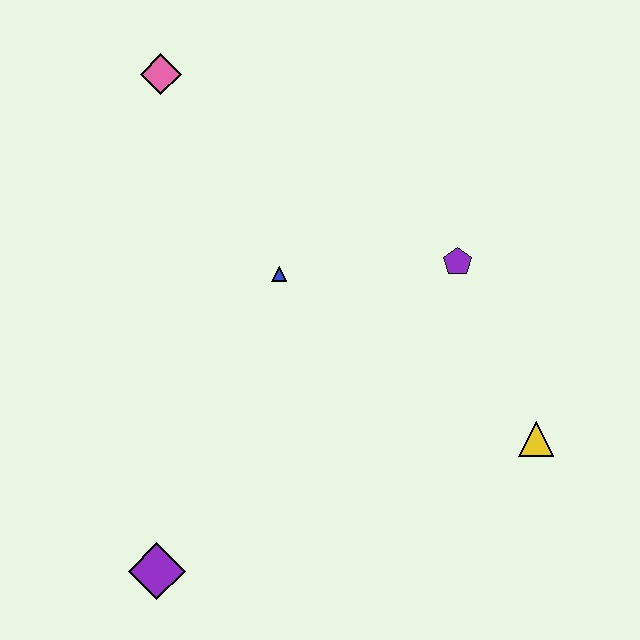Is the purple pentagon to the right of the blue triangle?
Yes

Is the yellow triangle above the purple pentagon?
No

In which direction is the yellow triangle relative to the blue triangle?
The yellow triangle is to the right of the blue triangle.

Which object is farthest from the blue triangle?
The purple diamond is farthest from the blue triangle.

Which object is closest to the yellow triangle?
The purple pentagon is closest to the yellow triangle.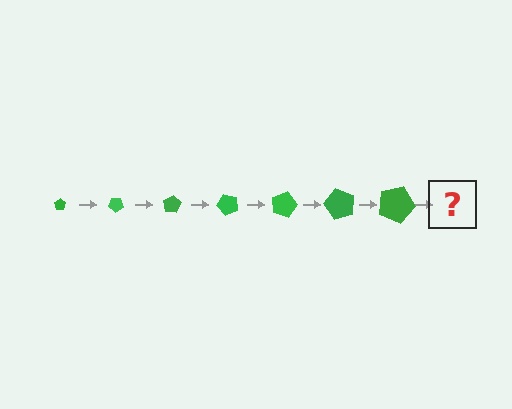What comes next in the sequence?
The next element should be a pentagon, larger than the previous one and rotated 280 degrees from the start.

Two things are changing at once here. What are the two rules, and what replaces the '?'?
The two rules are that the pentagon grows larger each step and it rotates 40 degrees each step. The '?' should be a pentagon, larger than the previous one and rotated 280 degrees from the start.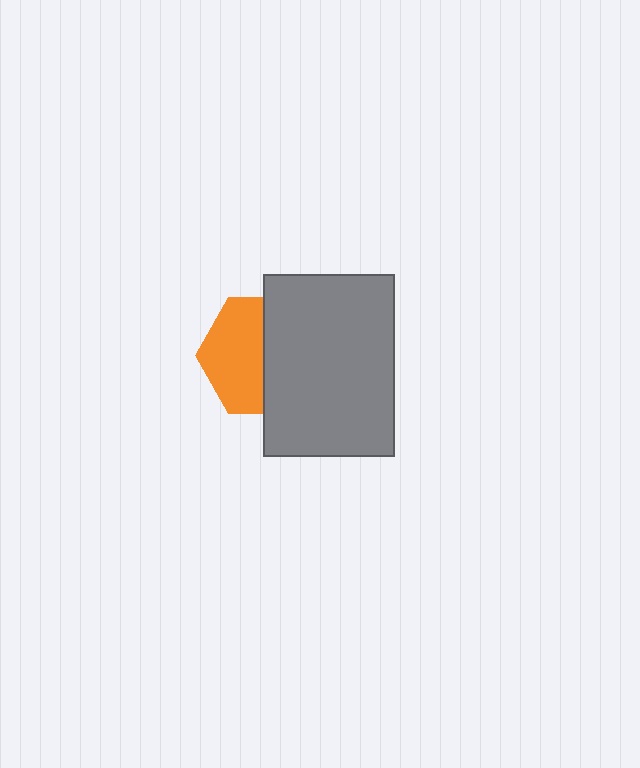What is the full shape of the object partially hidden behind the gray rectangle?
The partially hidden object is an orange hexagon.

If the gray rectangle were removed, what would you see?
You would see the complete orange hexagon.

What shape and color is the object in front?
The object in front is a gray rectangle.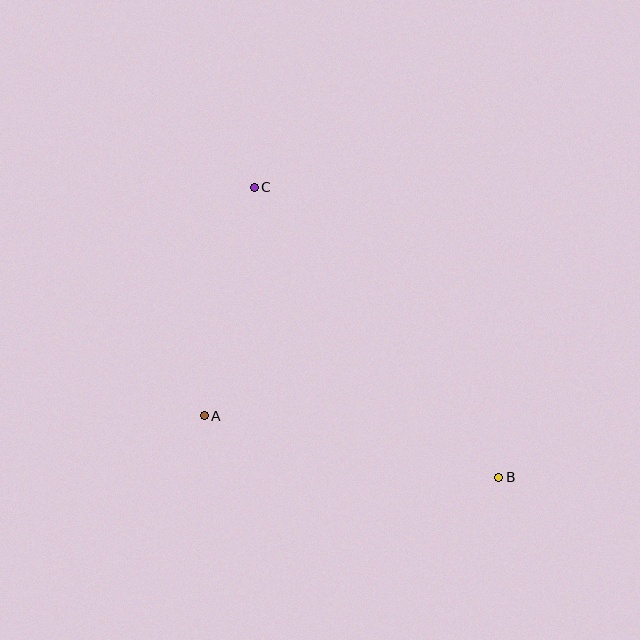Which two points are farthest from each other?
Points B and C are farthest from each other.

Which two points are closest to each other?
Points A and C are closest to each other.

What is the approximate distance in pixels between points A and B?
The distance between A and B is approximately 301 pixels.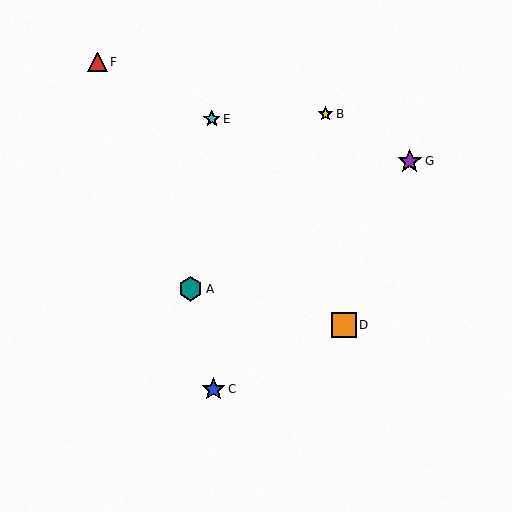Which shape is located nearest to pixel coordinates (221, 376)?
The blue star (labeled C) at (213, 389) is nearest to that location.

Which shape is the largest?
The orange square (labeled D) is the largest.